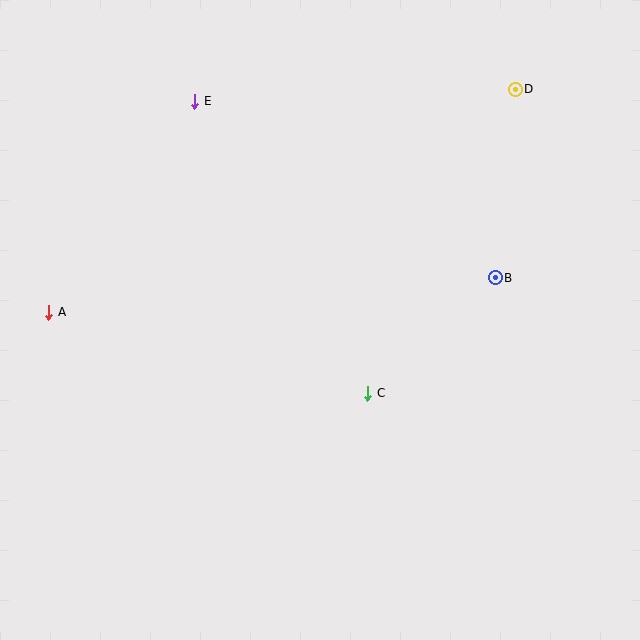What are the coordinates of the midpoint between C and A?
The midpoint between C and A is at (208, 353).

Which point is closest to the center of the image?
Point C at (368, 393) is closest to the center.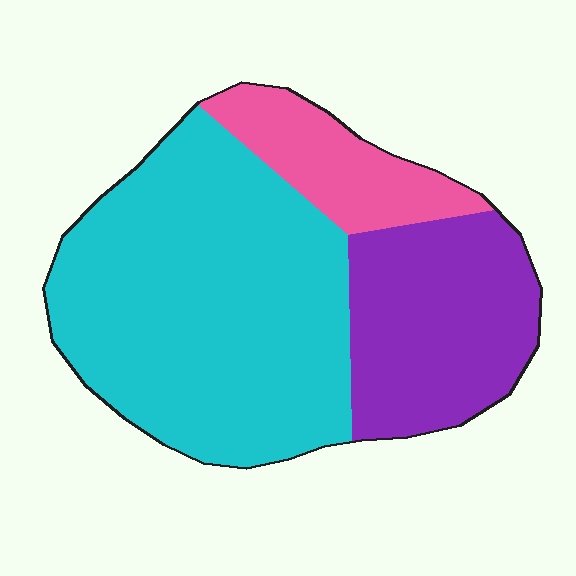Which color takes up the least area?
Pink, at roughly 15%.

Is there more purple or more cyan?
Cyan.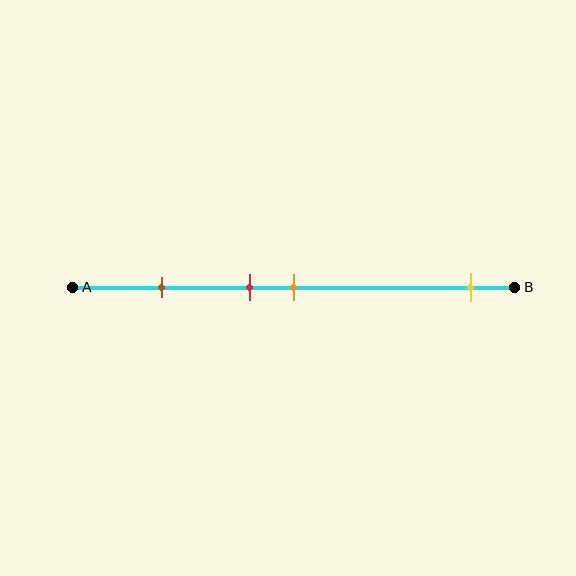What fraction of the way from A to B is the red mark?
The red mark is approximately 40% (0.4) of the way from A to B.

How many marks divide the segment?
There are 4 marks dividing the segment.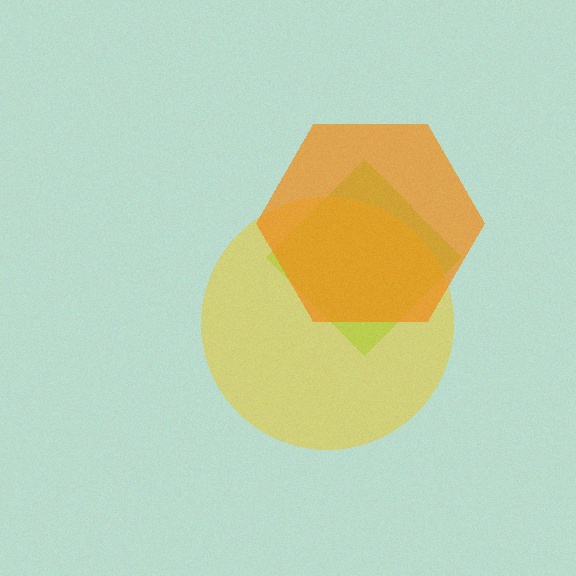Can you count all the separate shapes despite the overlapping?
Yes, there are 3 separate shapes.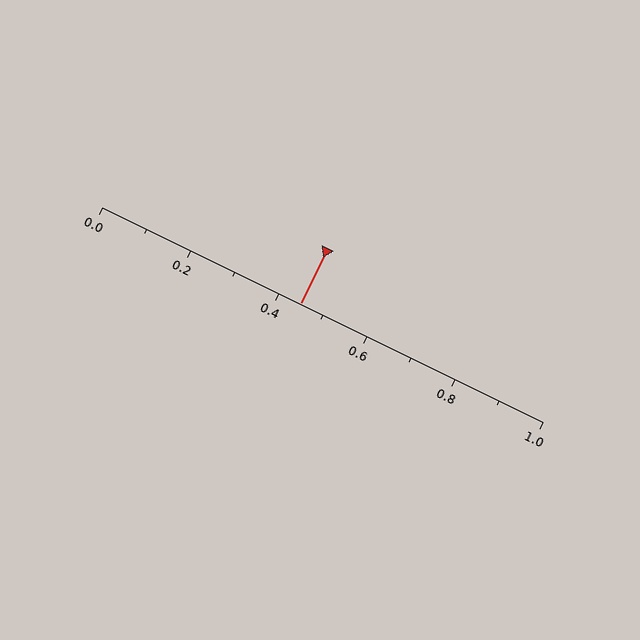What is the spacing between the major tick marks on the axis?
The major ticks are spaced 0.2 apart.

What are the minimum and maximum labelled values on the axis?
The axis runs from 0.0 to 1.0.